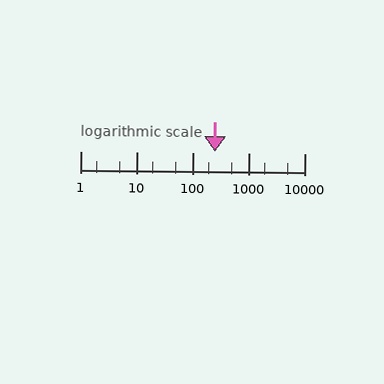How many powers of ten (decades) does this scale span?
The scale spans 4 decades, from 1 to 10000.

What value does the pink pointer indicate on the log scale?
The pointer indicates approximately 250.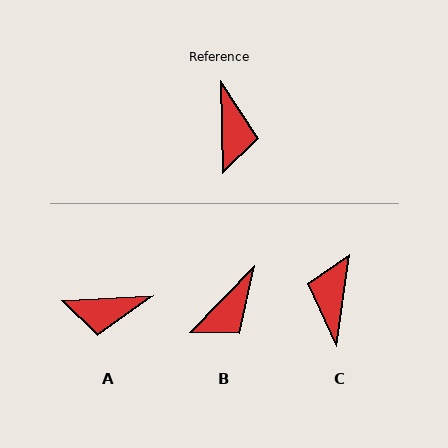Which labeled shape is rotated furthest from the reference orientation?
C, about 170 degrees away.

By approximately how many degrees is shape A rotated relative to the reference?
Approximately 88 degrees clockwise.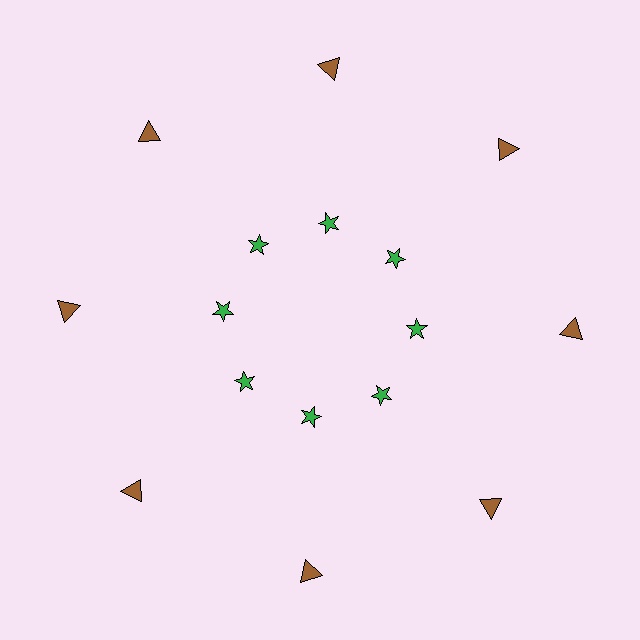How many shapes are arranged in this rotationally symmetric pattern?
There are 16 shapes, arranged in 8 groups of 2.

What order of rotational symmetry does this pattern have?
This pattern has 8-fold rotational symmetry.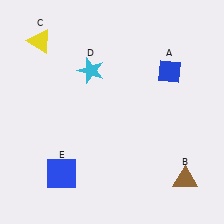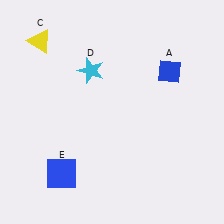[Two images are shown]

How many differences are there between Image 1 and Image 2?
There is 1 difference between the two images.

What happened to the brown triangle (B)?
The brown triangle (B) was removed in Image 2. It was in the bottom-right area of Image 1.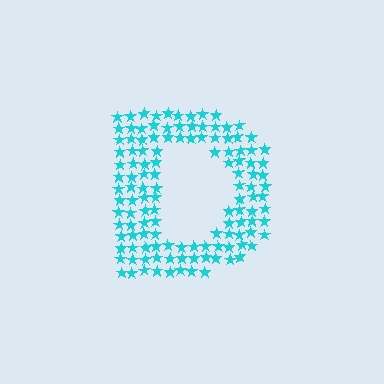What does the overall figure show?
The overall figure shows the letter D.